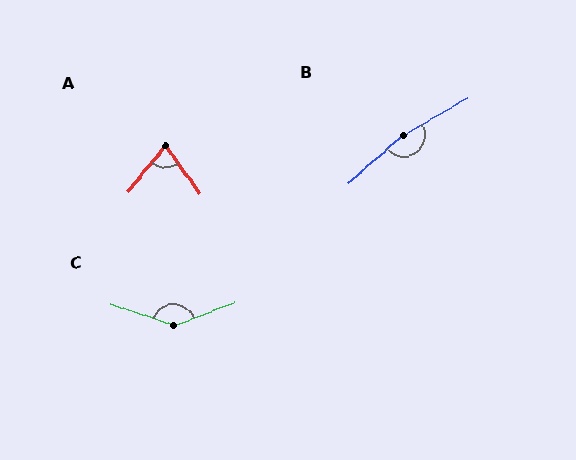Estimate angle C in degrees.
Approximately 141 degrees.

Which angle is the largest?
B, at approximately 168 degrees.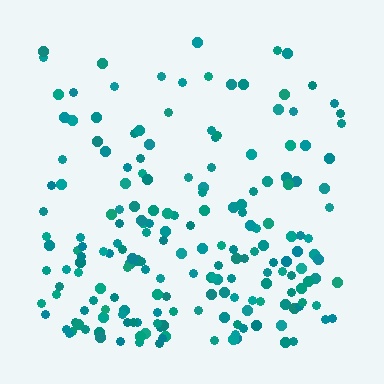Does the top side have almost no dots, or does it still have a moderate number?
Still a moderate number, just noticeably fewer than the bottom.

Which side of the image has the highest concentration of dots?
The bottom.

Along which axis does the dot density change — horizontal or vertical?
Vertical.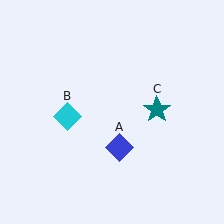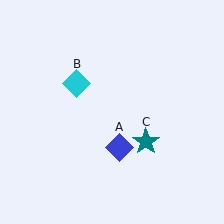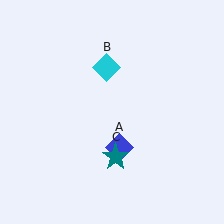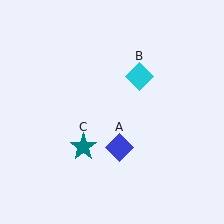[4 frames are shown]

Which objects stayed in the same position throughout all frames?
Blue diamond (object A) remained stationary.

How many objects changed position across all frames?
2 objects changed position: cyan diamond (object B), teal star (object C).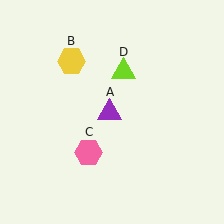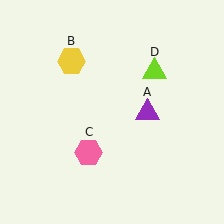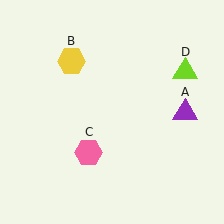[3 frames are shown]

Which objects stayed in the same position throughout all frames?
Yellow hexagon (object B) and pink hexagon (object C) remained stationary.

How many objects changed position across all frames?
2 objects changed position: purple triangle (object A), lime triangle (object D).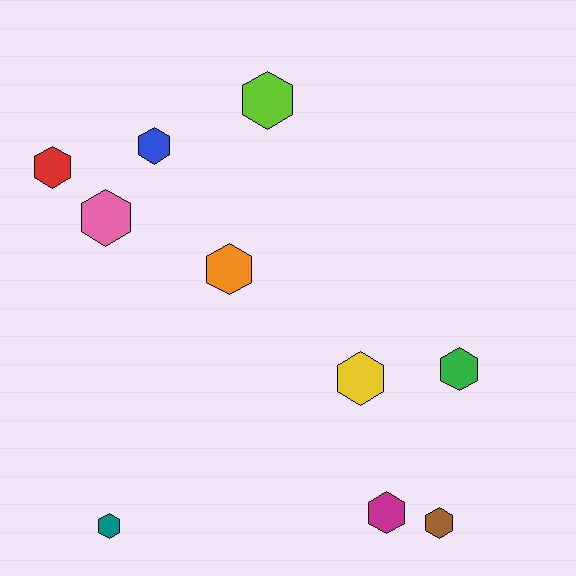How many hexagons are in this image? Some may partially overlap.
There are 10 hexagons.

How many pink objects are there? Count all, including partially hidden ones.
There is 1 pink object.